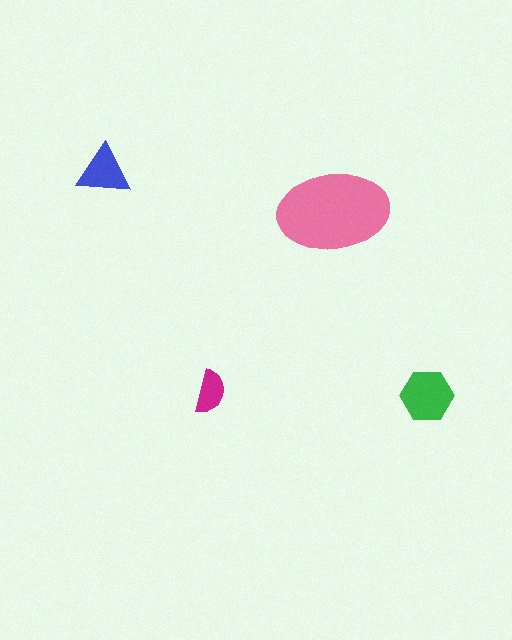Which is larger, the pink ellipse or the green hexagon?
The pink ellipse.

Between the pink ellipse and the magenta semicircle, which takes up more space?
The pink ellipse.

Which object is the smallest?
The magenta semicircle.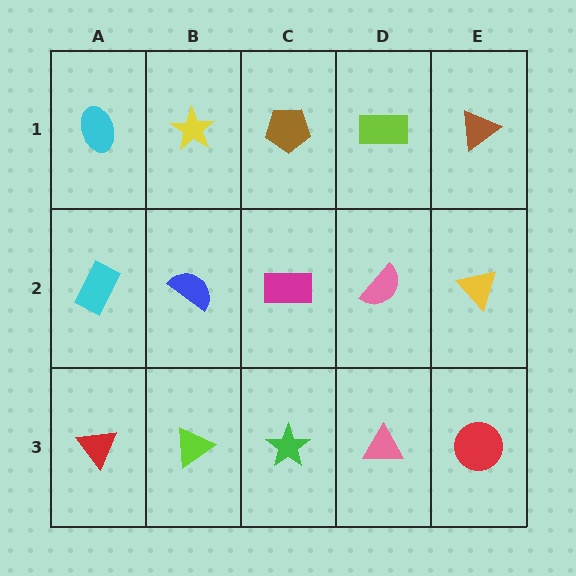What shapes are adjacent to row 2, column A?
A cyan ellipse (row 1, column A), a red triangle (row 3, column A), a blue semicircle (row 2, column B).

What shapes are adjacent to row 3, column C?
A magenta rectangle (row 2, column C), a lime triangle (row 3, column B), a pink triangle (row 3, column D).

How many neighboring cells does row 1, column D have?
3.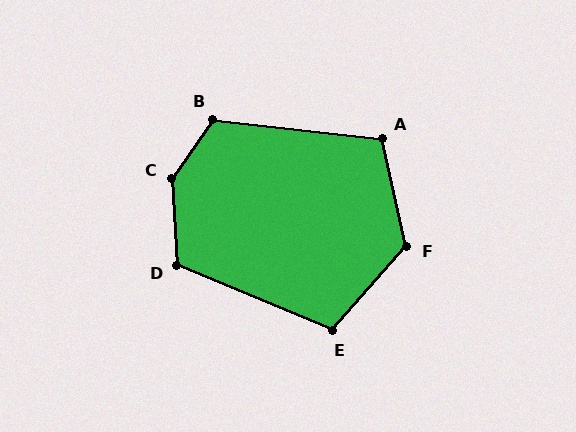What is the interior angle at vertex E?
Approximately 109 degrees (obtuse).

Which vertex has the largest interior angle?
C, at approximately 142 degrees.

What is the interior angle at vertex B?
Approximately 119 degrees (obtuse).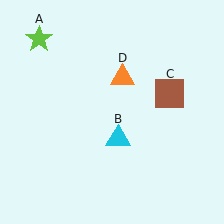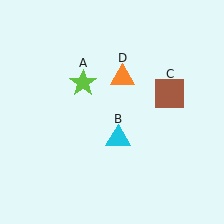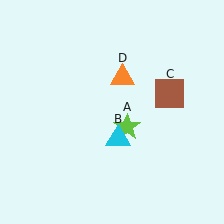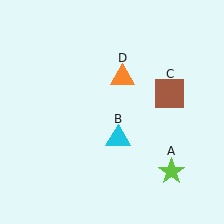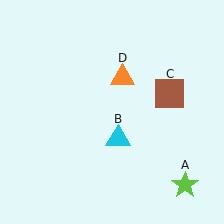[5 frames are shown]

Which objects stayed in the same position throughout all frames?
Cyan triangle (object B) and brown square (object C) and orange triangle (object D) remained stationary.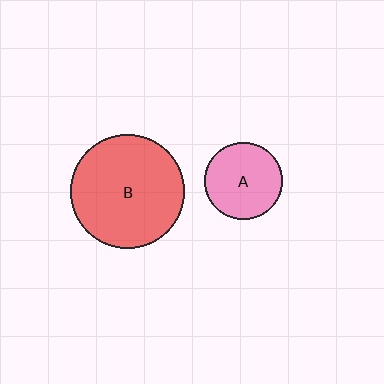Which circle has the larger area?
Circle B (red).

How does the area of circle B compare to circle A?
Approximately 2.2 times.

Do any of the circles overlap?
No, none of the circles overlap.